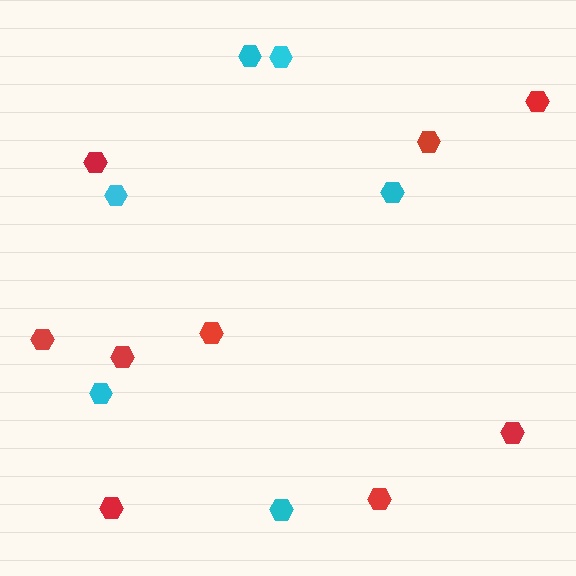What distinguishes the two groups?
There are 2 groups: one group of cyan hexagons (6) and one group of red hexagons (9).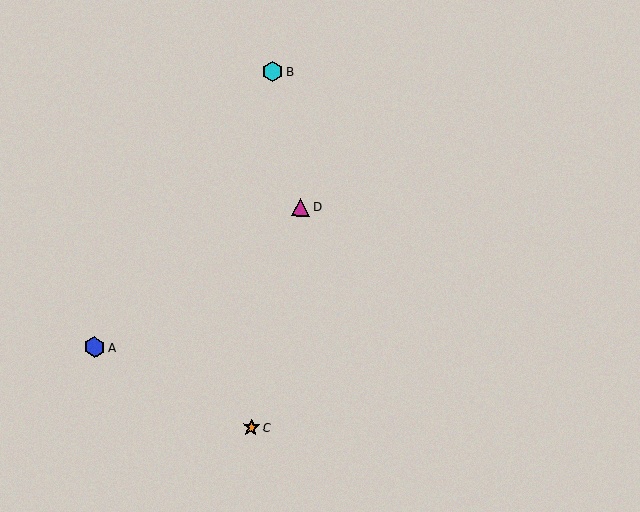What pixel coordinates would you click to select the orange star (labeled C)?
Click at (251, 427) to select the orange star C.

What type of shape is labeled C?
Shape C is an orange star.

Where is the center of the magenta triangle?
The center of the magenta triangle is at (301, 207).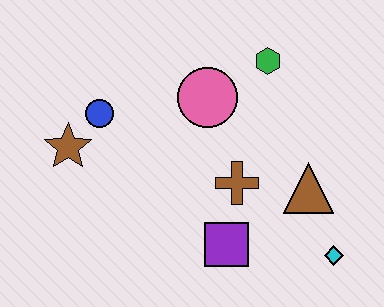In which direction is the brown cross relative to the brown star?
The brown cross is to the right of the brown star.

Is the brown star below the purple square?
No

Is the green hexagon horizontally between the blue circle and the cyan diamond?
Yes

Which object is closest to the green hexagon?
The pink circle is closest to the green hexagon.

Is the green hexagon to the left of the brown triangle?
Yes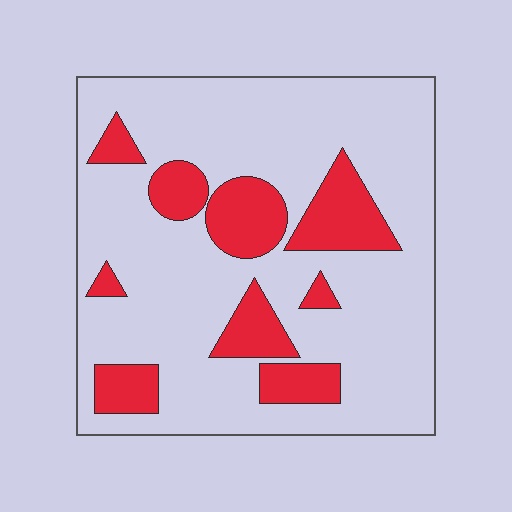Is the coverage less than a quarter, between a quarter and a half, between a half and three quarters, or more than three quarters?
Less than a quarter.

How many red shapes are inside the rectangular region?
9.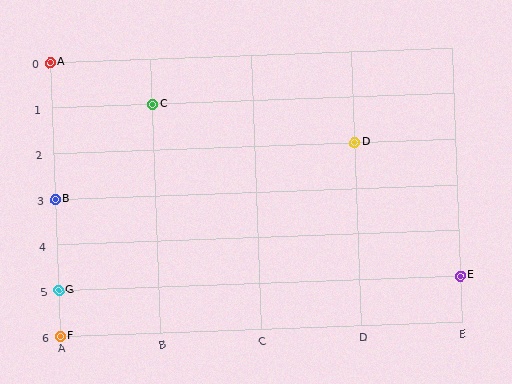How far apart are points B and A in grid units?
Points B and A are 3 rows apart.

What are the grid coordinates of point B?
Point B is at grid coordinates (A, 3).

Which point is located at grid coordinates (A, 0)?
Point A is at (A, 0).